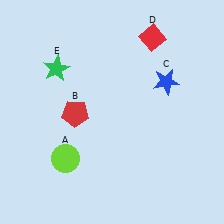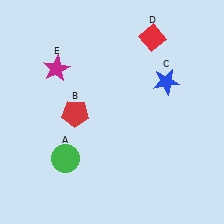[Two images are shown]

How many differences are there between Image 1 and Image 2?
There are 2 differences between the two images.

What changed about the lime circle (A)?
In Image 1, A is lime. In Image 2, it changed to green.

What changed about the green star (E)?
In Image 1, E is green. In Image 2, it changed to magenta.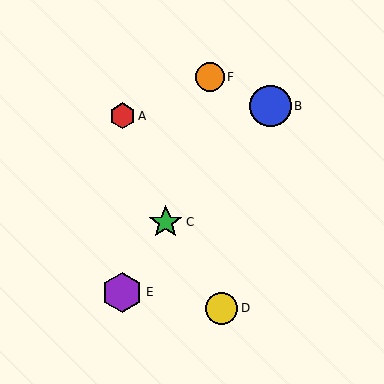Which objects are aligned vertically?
Objects A, E are aligned vertically.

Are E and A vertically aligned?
Yes, both are at x≈122.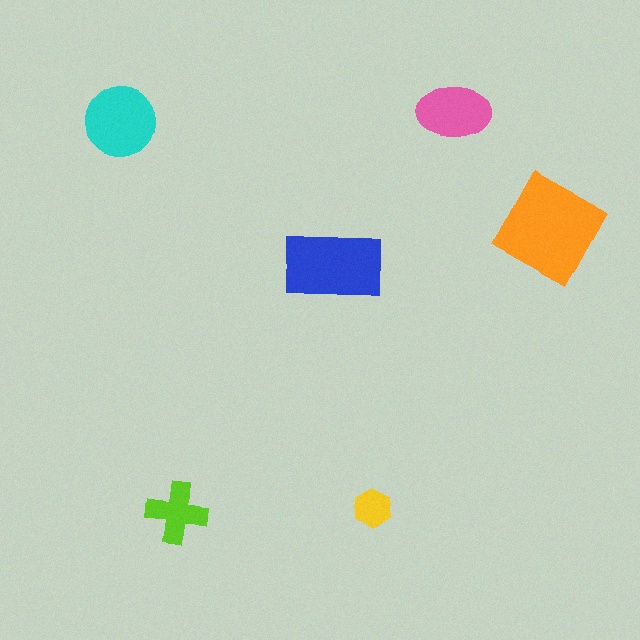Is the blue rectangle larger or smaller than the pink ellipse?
Larger.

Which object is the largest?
The orange square.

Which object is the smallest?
The yellow hexagon.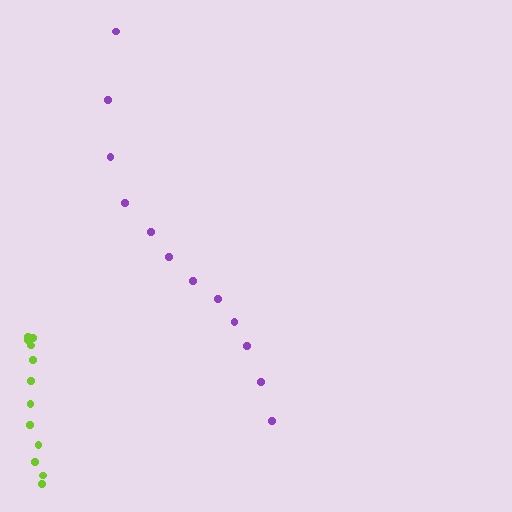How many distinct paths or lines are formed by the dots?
There are 2 distinct paths.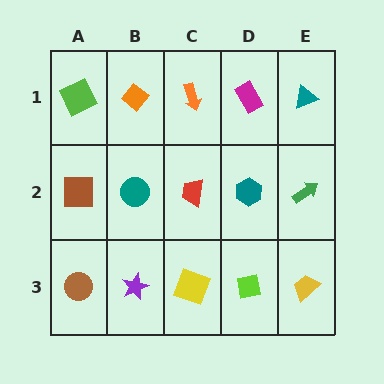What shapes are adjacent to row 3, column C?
A red trapezoid (row 2, column C), a purple star (row 3, column B), a lime square (row 3, column D).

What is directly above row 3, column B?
A teal circle.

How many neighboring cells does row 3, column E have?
2.